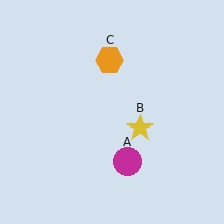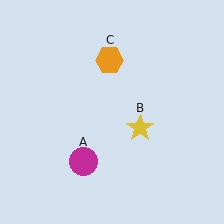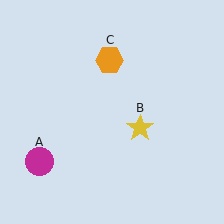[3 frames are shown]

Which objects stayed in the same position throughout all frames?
Yellow star (object B) and orange hexagon (object C) remained stationary.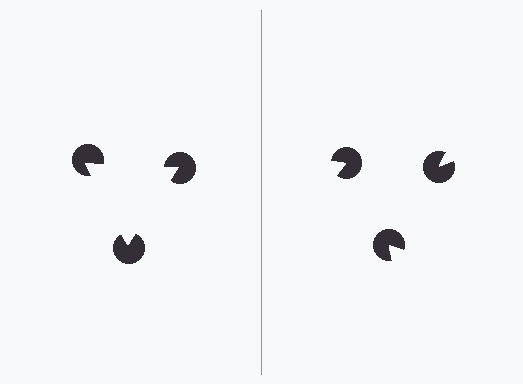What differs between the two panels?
The pac-man discs are positioned identically on both sides; only the wedge orientations differ. On the left they align to a triangle; on the right they are misaligned.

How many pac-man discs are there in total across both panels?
6 — 3 on each side.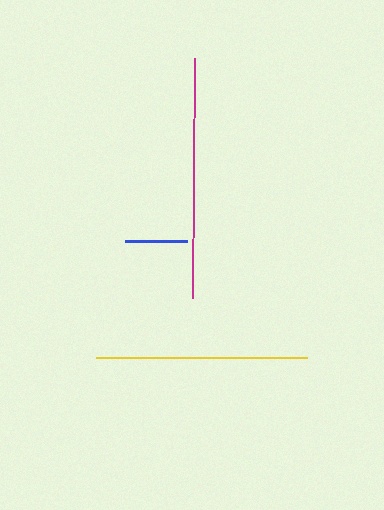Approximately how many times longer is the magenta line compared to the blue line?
The magenta line is approximately 3.8 times the length of the blue line.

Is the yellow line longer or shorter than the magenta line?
The magenta line is longer than the yellow line.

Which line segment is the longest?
The magenta line is the longest at approximately 240 pixels.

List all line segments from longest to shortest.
From longest to shortest: magenta, yellow, blue.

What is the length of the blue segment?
The blue segment is approximately 62 pixels long.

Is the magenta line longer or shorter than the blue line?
The magenta line is longer than the blue line.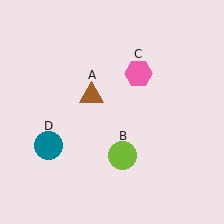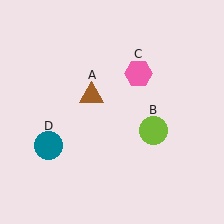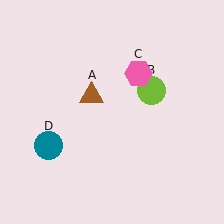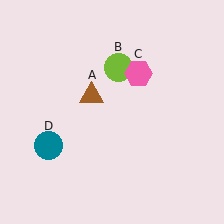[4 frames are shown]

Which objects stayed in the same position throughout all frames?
Brown triangle (object A) and pink hexagon (object C) and teal circle (object D) remained stationary.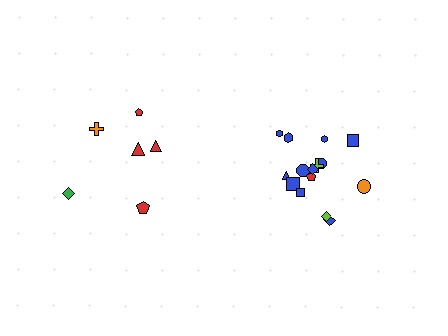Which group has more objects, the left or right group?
The right group.